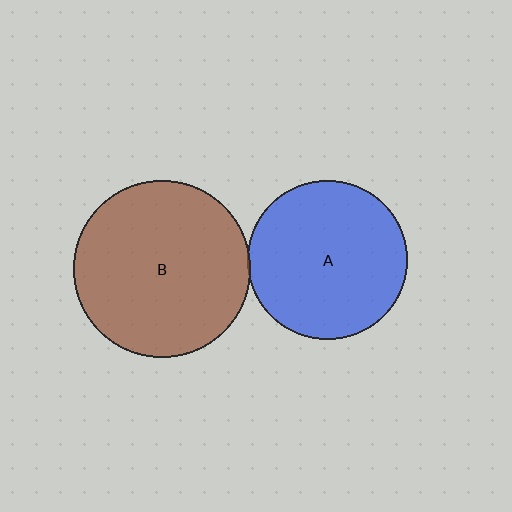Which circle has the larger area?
Circle B (brown).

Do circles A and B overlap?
Yes.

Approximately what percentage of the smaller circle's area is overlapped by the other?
Approximately 5%.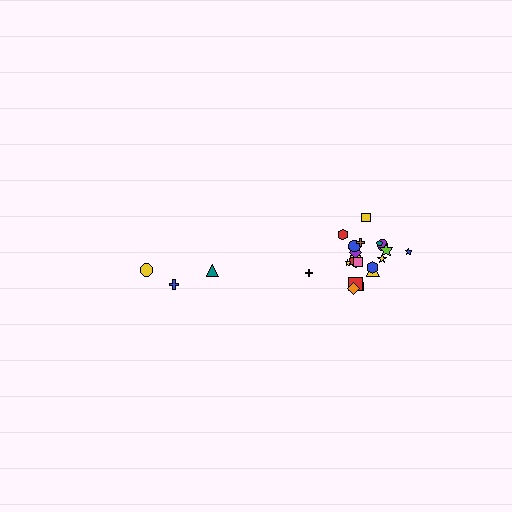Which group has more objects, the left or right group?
The right group.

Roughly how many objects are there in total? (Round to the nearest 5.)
Roughly 25 objects in total.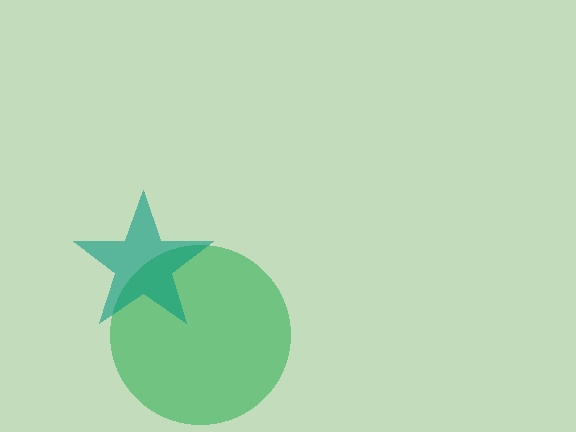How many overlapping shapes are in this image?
There are 2 overlapping shapes in the image.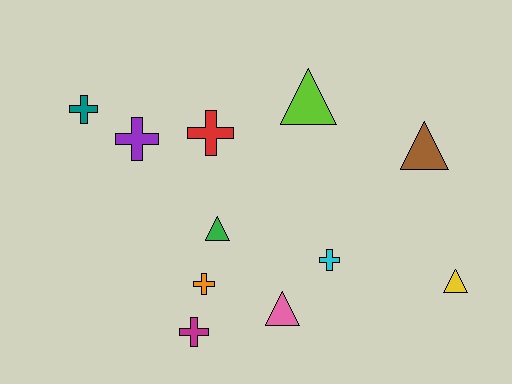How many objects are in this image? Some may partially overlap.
There are 11 objects.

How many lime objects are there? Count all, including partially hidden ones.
There is 1 lime object.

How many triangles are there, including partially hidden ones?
There are 5 triangles.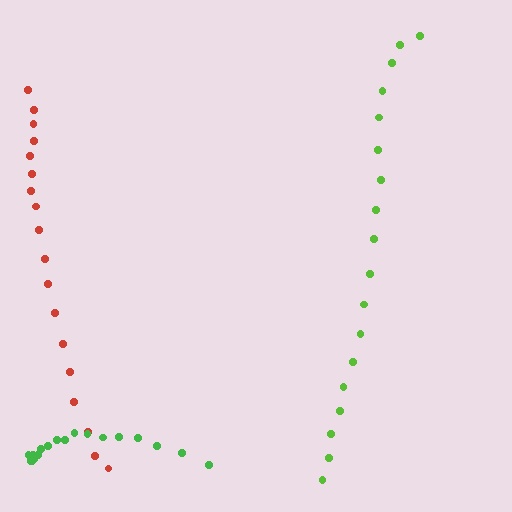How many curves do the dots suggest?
There are 3 distinct paths.